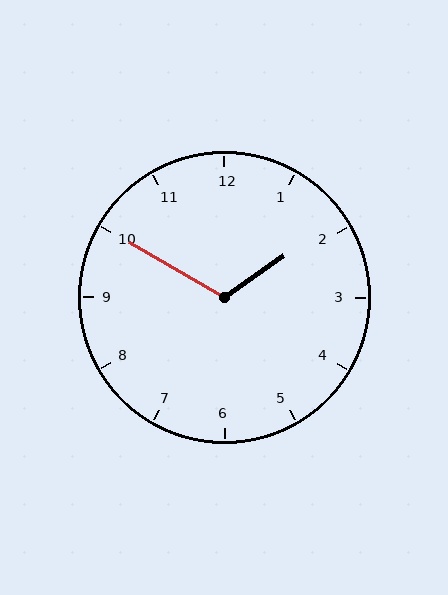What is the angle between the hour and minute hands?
Approximately 115 degrees.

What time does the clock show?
1:50.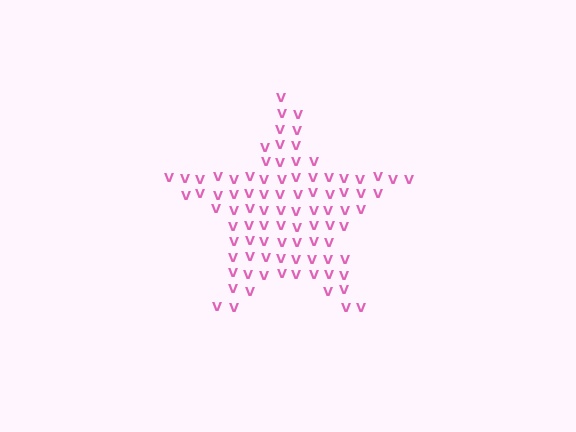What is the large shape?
The large shape is a star.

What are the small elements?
The small elements are letter V's.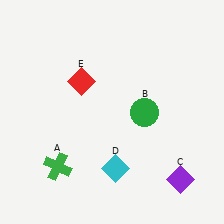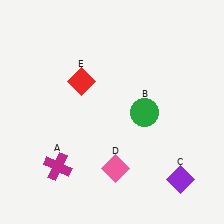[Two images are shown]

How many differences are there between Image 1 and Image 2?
There are 2 differences between the two images.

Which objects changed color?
A changed from green to magenta. D changed from cyan to pink.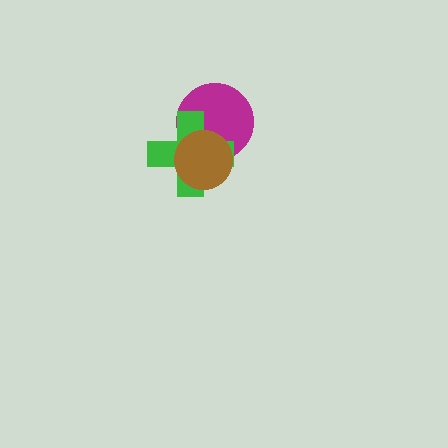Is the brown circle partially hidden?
No, no other shape covers it.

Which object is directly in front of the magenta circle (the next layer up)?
The green cross is directly in front of the magenta circle.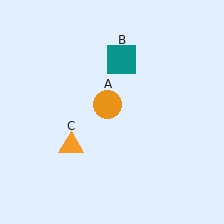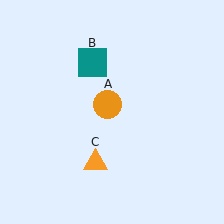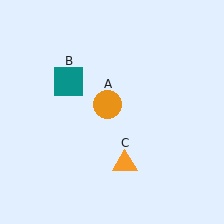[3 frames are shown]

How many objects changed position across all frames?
2 objects changed position: teal square (object B), orange triangle (object C).